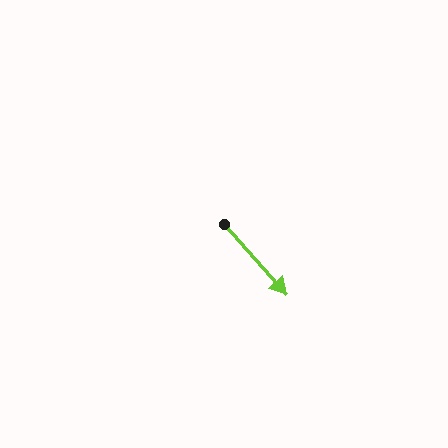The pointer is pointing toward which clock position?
Roughly 5 o'clock.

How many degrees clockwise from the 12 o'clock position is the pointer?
Approximately 138 degrees.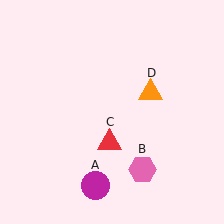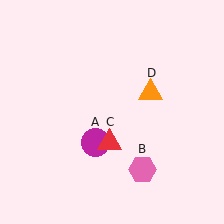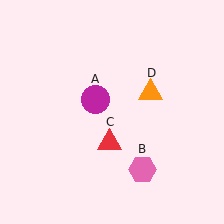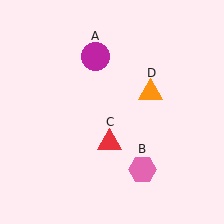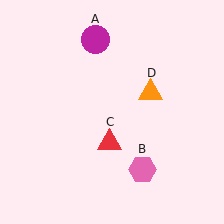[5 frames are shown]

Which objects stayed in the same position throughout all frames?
Pink hexagon (object B) and red triangle (object C) and orange triangle (object D) remained stationary.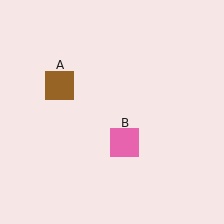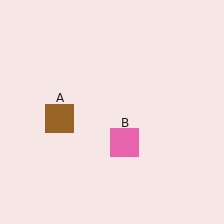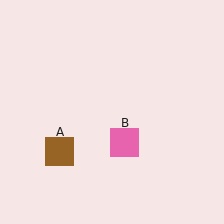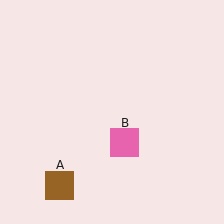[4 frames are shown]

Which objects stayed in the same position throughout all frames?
Pink square (object B) remained stationary.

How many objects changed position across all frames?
1 object changed position: brown square (object A).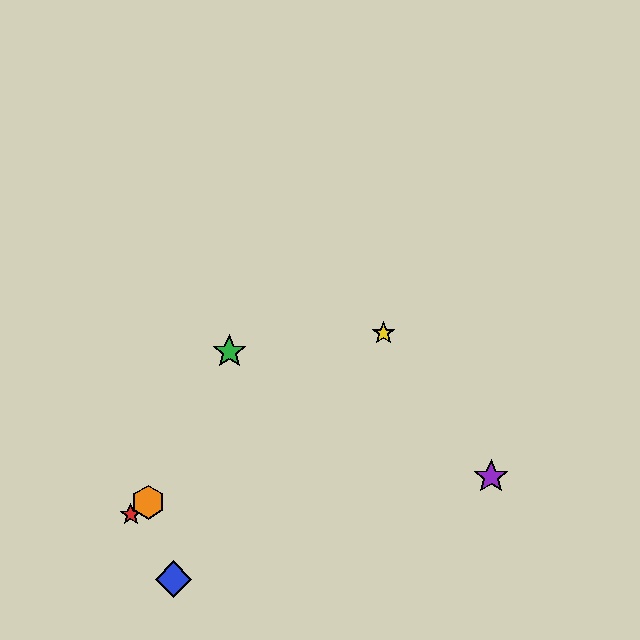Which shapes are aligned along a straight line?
The red star, the yellow star, the orange hexagon are aligned along a straight line.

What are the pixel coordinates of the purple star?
The purple star is at (491, 477).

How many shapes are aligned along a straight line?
3 shapes (the red star, the yellow star, the orange hexagon) are aligned along a straight line.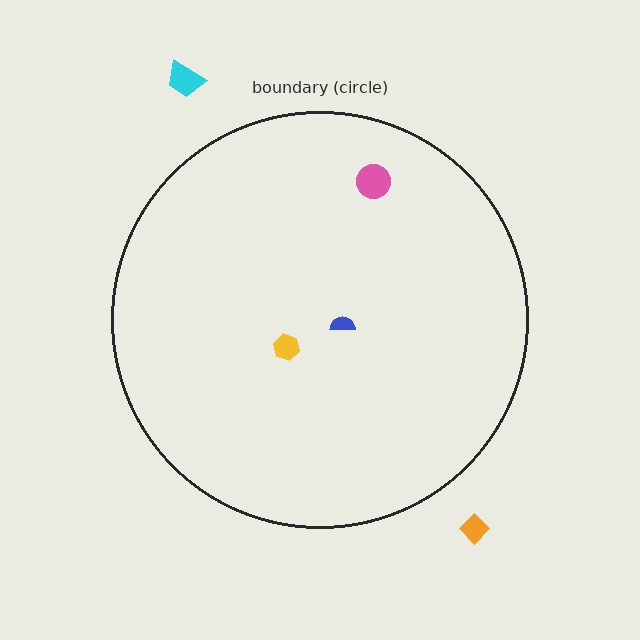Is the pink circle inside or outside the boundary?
Inside.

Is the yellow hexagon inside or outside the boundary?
Inside.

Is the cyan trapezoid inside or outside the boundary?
Outside.